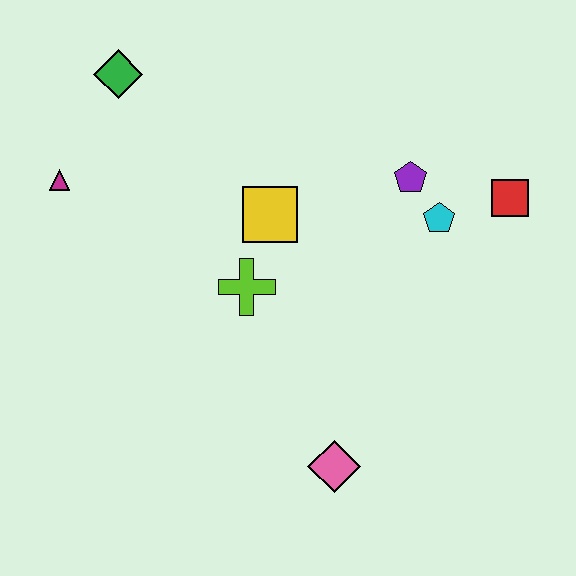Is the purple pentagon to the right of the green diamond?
Yes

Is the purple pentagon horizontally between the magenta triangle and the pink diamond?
No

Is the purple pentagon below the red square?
No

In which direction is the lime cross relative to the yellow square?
The lime cross is below the yellow square.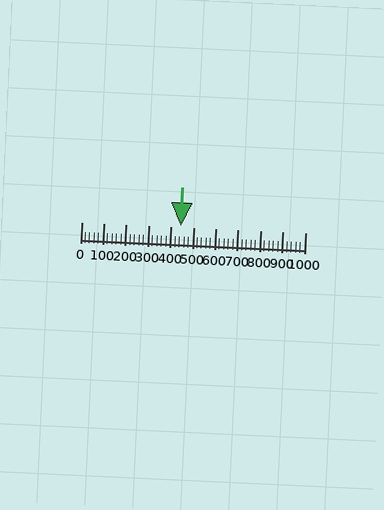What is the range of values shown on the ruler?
The ruler shows values from 0 to 1000.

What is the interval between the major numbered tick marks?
The major tick marks are spaced 100 units apart.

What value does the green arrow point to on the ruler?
The green arrow points to approximately 444.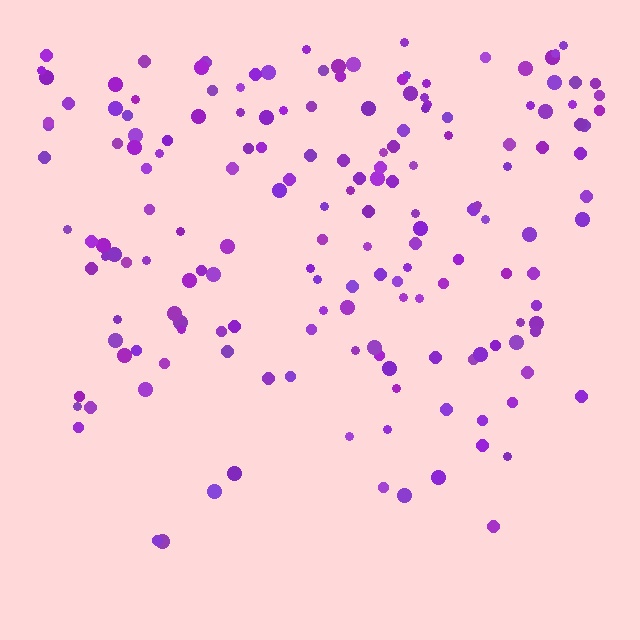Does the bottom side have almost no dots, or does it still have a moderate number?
Still a moderate number, just noticeably fewer than the top.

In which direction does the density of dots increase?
From bottom to top, with the top side densest.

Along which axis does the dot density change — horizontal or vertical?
Vertical.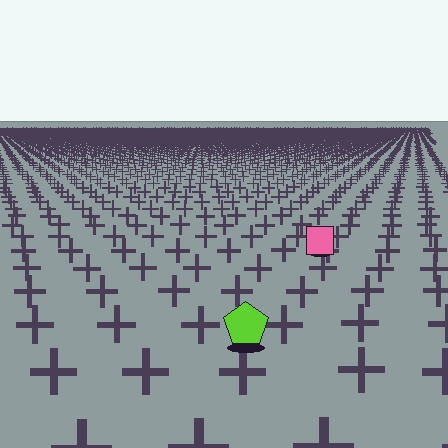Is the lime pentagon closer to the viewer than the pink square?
Yes. The lime pentagon is closer — you can tell from the texture gradient: the ground texture is coarser near it.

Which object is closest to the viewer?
The lime pentagon is closest. The texture marks near it are larger and more spread out.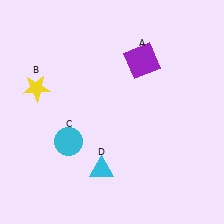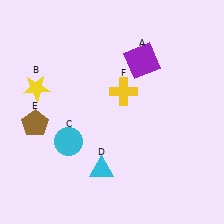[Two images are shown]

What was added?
A brown pentagon (E), a yellow cross (F) were added in Image 2.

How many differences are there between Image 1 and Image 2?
There are 2 differences between the two images.